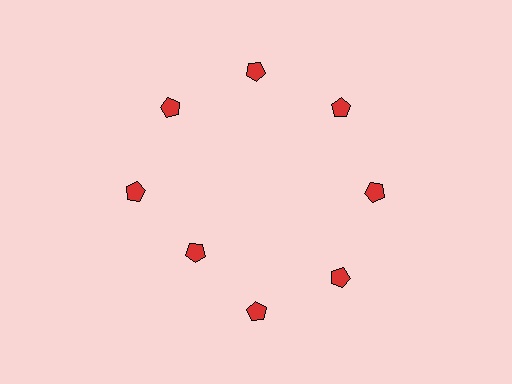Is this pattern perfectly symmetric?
No. The 8 red pentagons are arranged in a ring, but one element near the 8 o'clock position is pulled inward toward the center, breaking the 8-fold rotational symmetry.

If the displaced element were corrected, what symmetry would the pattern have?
It would have 8-fold rotational symmetry — the pattern would map onto itself every 45 degrees.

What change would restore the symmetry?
The symmetry would be restored by moving it outward, back onto the ring so that all 8 pentagons sit at equal angles and equal distance from the center.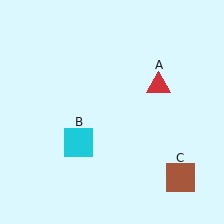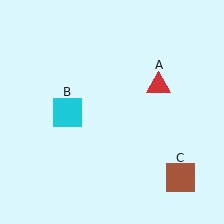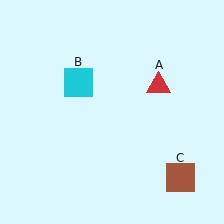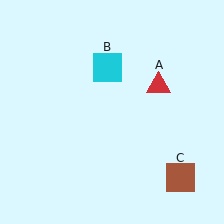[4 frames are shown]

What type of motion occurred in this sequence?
The cyan square (object B) rotated clockwise around the center of the scene.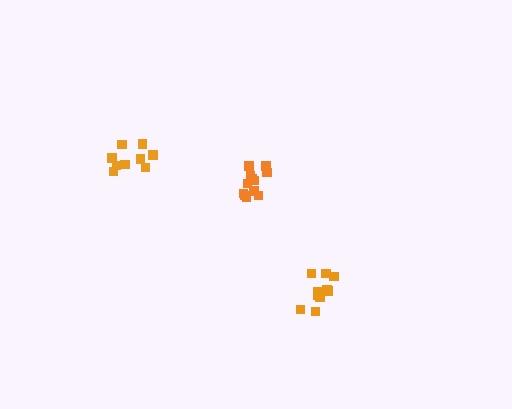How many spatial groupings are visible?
There are 3 spatial groupings.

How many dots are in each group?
Group 1: 9 dots, Group 2: 10 dots, Group 3: 12 dots (31 total).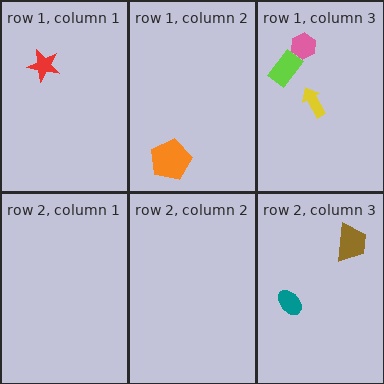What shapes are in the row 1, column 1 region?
The red star.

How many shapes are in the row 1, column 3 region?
3.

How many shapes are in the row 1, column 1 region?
1.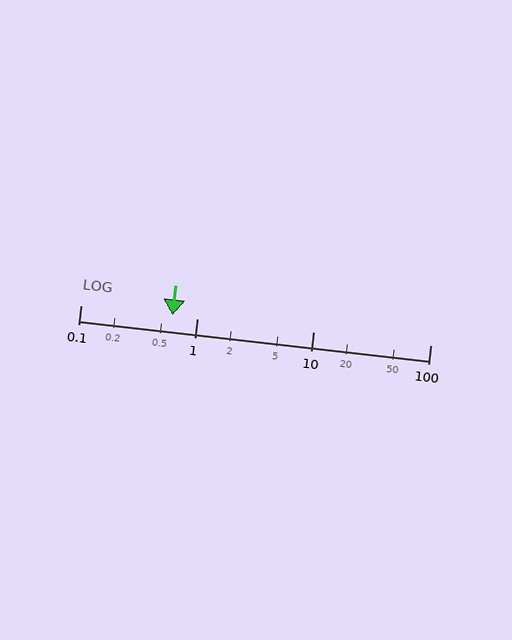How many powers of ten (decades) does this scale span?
The scale spans 3 decades, from 0.1 to 100.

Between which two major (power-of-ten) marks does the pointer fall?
The pointer is between 0.1 and 1.